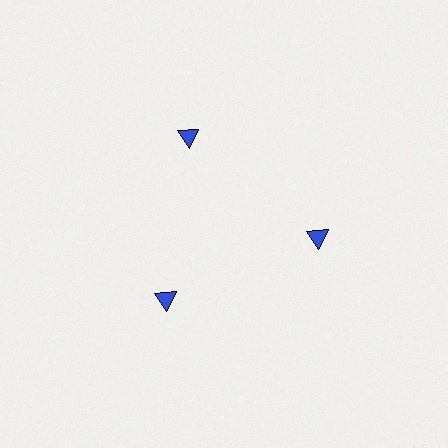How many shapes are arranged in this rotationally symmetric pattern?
There are 3 shapes, arranged in 3 groups of 1.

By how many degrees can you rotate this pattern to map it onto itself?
The pattern maps onto itself every 120 degrees of rotation.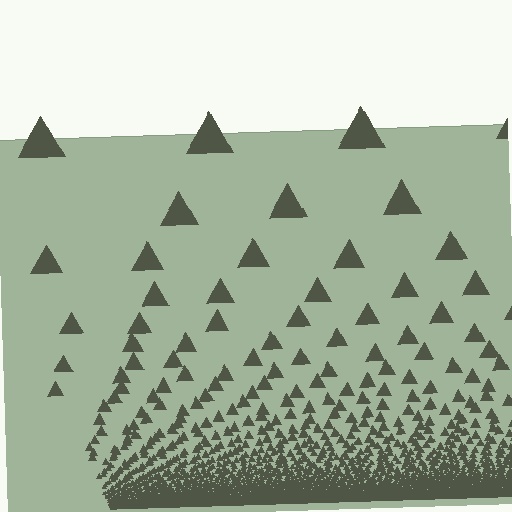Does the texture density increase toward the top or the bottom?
Density increases toward the bottom.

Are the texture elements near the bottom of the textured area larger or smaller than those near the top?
Smaller. The gradient is inverted — elements near the bottom are smaller and denser.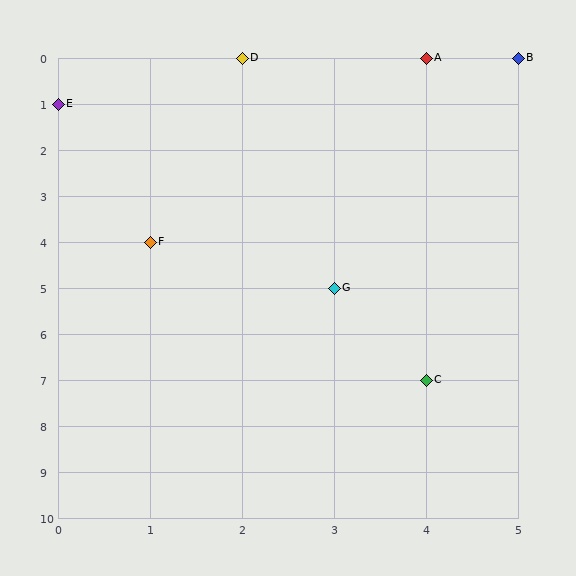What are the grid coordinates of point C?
Point C is at grid coordinates (4, 7).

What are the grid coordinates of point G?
Point G is at grid coordinates (3, 5).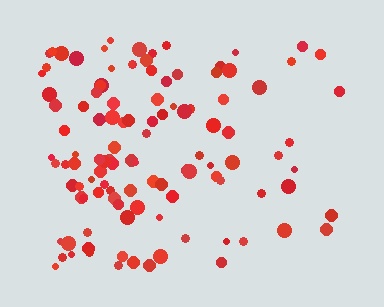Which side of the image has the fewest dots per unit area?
The right.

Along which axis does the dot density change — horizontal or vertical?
Horizontal.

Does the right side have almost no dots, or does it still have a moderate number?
Still a moderate number, just noticeably fewer than the left.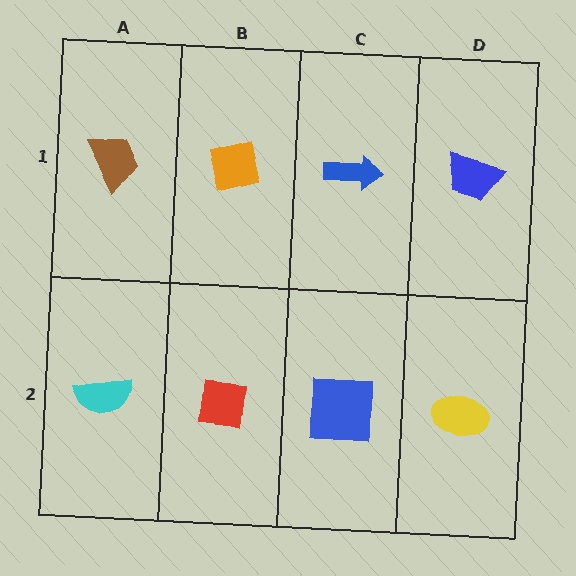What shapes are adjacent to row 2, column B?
An orange square (row 1, column B), a cyan semicircle (row 2, column A), a blue square (row 2, column C).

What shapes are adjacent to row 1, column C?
A blue square (row 2, column C), an orange square (row 1, column B), a blue trapezoid (row 1, column D).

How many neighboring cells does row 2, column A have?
2.